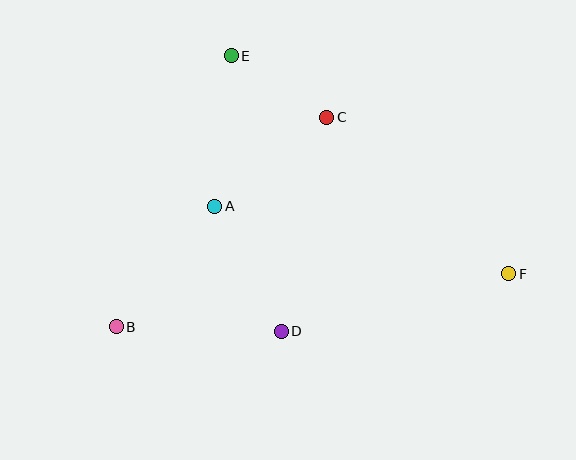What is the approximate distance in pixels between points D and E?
The distance between D and E is approximately 280 pixels.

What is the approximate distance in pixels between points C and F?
The distance between C and F is approximately 240 pixels.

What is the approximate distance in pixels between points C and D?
The distance between C and D is approximately 219 pixels.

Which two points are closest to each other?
Points C and E are closest to each other.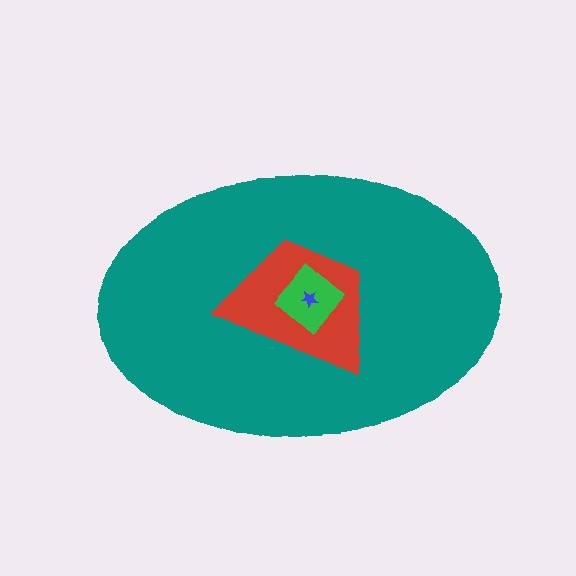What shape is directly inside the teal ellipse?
The red trapezoid.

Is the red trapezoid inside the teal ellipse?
Yes.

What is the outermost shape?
The teal ellipse.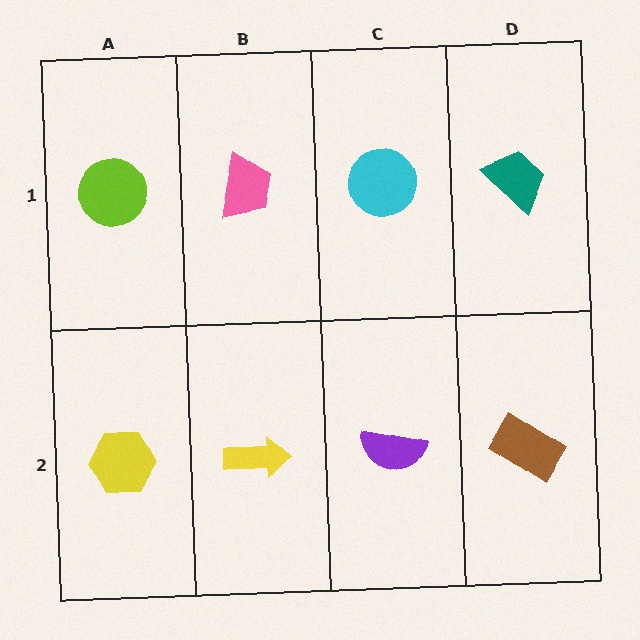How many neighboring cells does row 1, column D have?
2.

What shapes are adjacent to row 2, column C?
A cyan circle (row 1, column C), a yellow arrow (row 2, column B), a brown rectangle (row 2, column D).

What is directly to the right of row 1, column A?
A pink trapezoid.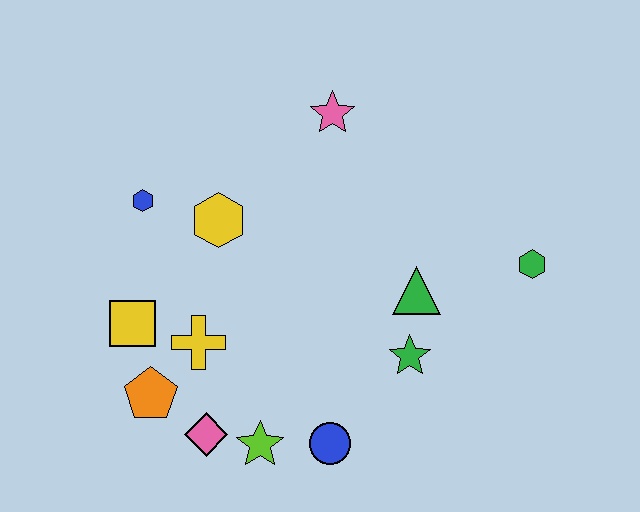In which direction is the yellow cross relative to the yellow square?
The yellow cross is to the right of the yellow square.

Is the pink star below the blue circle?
No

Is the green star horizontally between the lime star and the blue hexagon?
No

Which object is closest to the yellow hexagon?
The blue hexagon is closest to the yellow hexagon.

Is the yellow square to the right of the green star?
No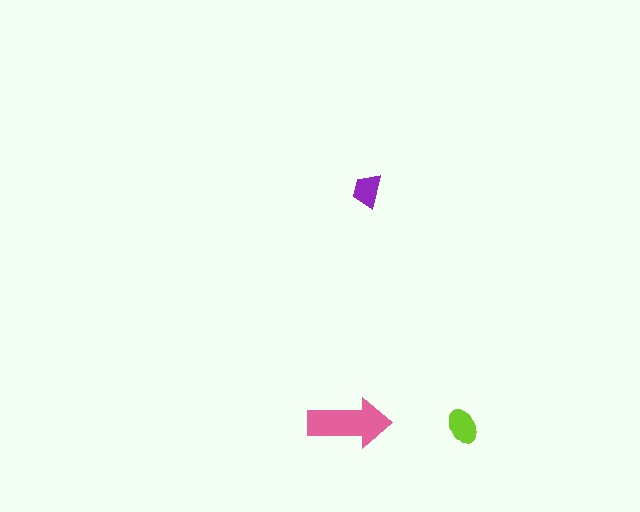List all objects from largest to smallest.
The pink arrow, the lime ellipse, the purple trapezoid.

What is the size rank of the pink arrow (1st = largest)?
1st.